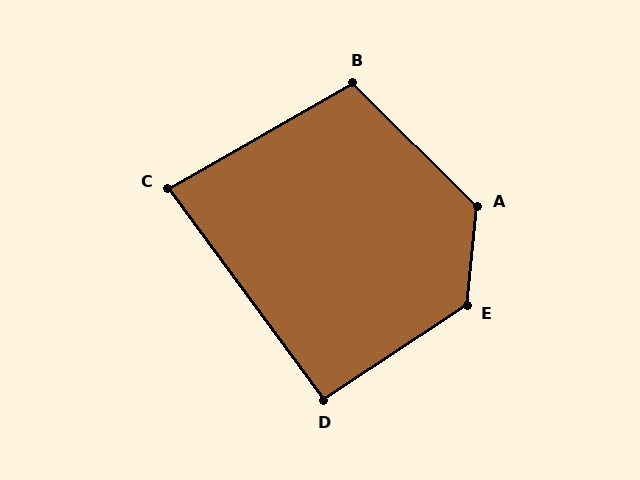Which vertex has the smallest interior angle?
C, at approximately 83 degrees.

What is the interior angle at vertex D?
Approximately 93 degrees (approximately right).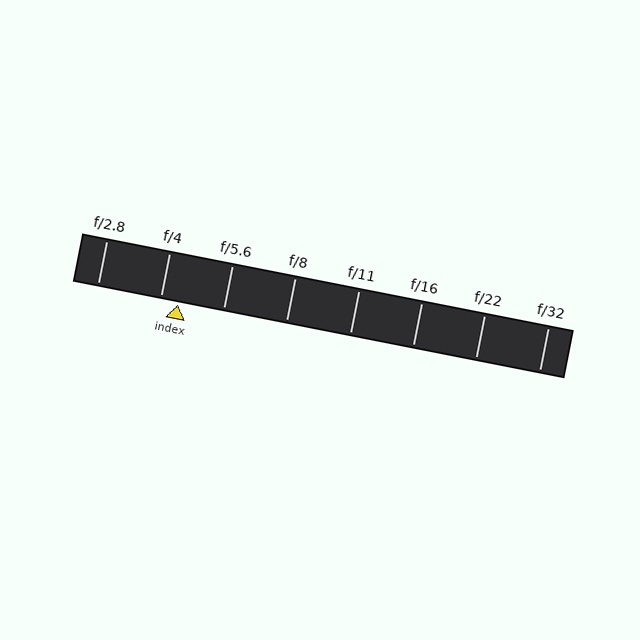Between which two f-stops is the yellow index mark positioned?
The index mark is between f/4 and f/5.6.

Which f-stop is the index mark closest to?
The index mark is closest to f/4.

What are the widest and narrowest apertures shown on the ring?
The widest aperture shown is f/2.8 and the narrowest is f/32.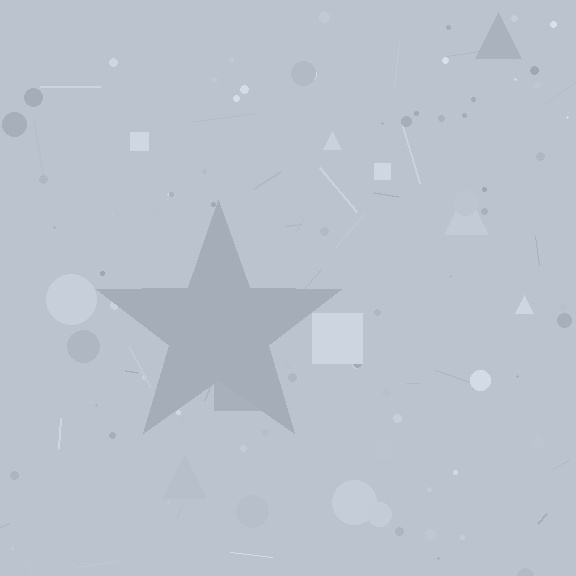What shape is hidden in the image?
A star is hidden in the image.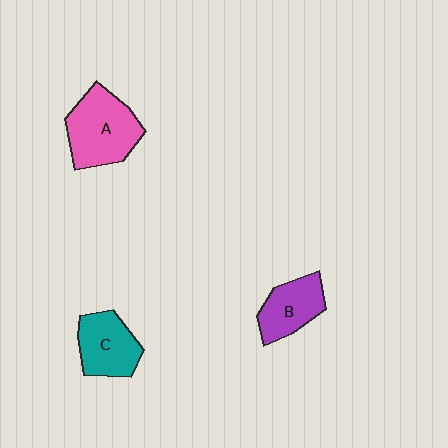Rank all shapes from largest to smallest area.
From largest to smallest: A (pink), C (teal), B (purple).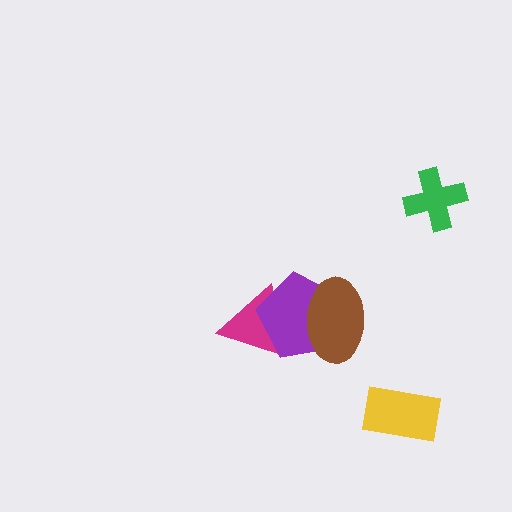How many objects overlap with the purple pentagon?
2 objects overlap with the purple pentagon.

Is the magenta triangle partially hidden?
Yes, it is partially covered by another shape.